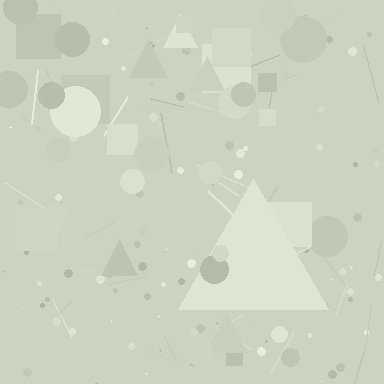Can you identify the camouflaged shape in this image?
The camouflaged shape is a triangle.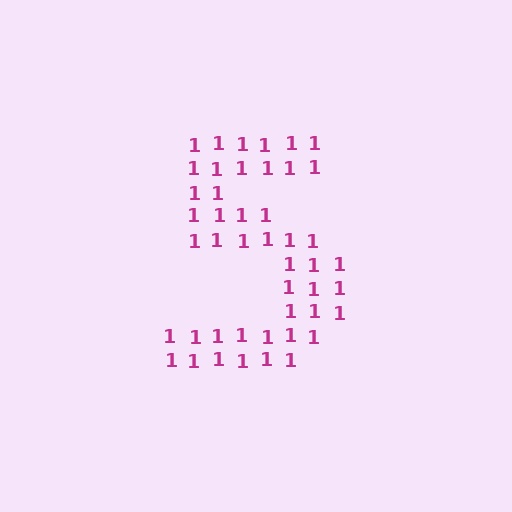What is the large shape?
The large shape is the digit 5.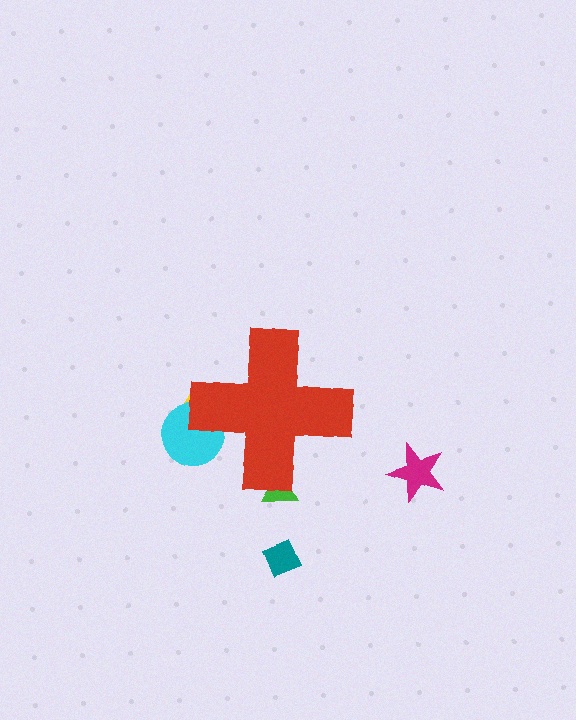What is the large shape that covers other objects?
A red cross.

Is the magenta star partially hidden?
No, the magenta star is fully visible.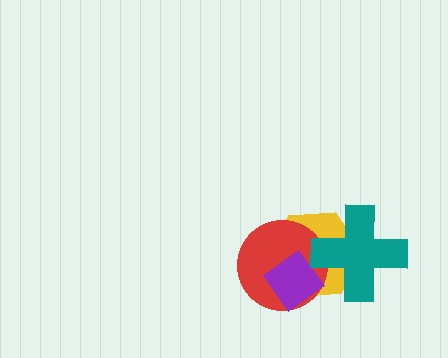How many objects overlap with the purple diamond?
2 objects overlap with the purple diamond.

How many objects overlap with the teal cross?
2 objects overlap with the teal cross.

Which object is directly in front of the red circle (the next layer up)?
The purple diamond is directly in front of the red circle.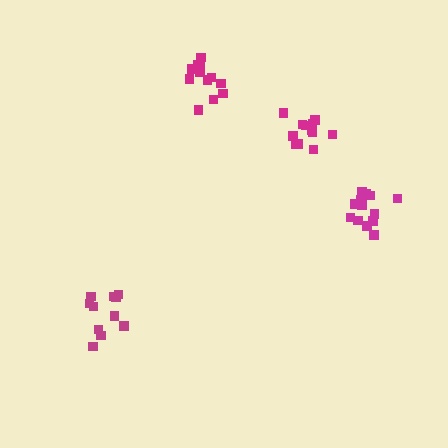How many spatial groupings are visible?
There are 4 spatial groupings.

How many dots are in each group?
Group 1: 11 dots, Group 2: 12 dots, Group 3: 13 dots, Group 4: 13 dots (49 total).